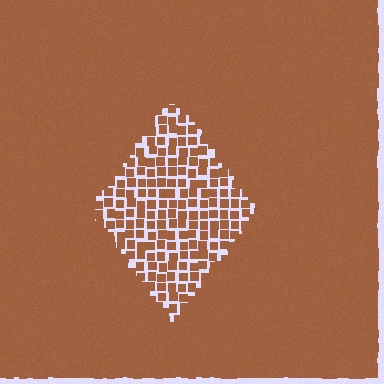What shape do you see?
I see a diamond.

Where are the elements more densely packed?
The elements are more densely packed outside the diamond boundary.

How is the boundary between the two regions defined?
The boundary is defined by a change in element density (approximately 2.4x ratio). All elements are the same color, size, and shape.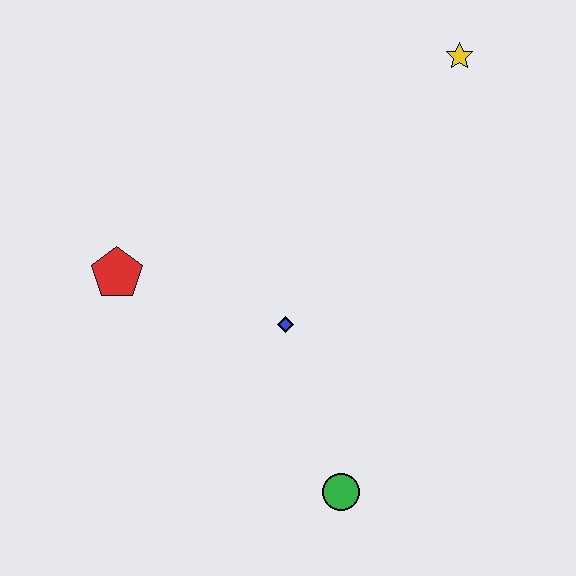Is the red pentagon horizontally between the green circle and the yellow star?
No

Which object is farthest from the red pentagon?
The yellow star is farthest from the red pentagon.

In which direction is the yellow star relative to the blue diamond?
The yellow star is above the blue diamond.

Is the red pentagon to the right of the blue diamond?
No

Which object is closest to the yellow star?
The blue diamond is closest to the yellow star.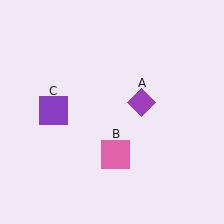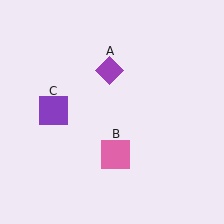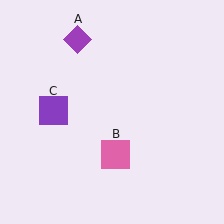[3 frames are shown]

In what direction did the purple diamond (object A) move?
The purple diamond (object A) moved up and to the left.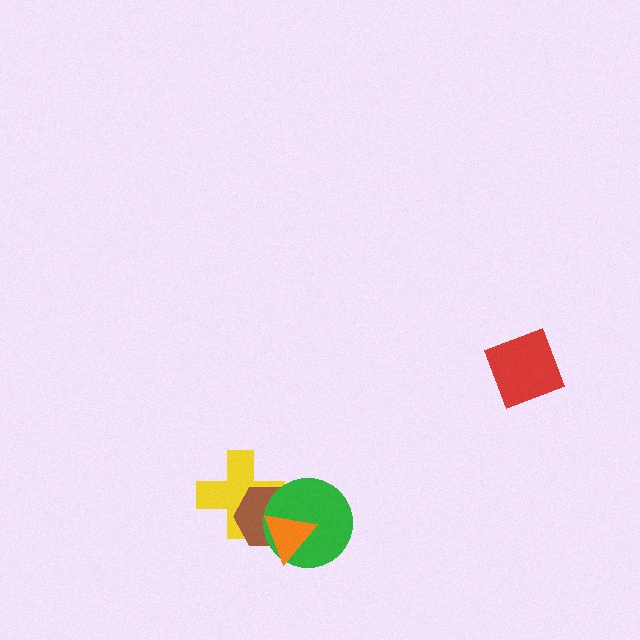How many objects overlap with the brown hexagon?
3 objects overlap with the brown hexagon.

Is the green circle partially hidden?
Yes, it is partially covered by another shape.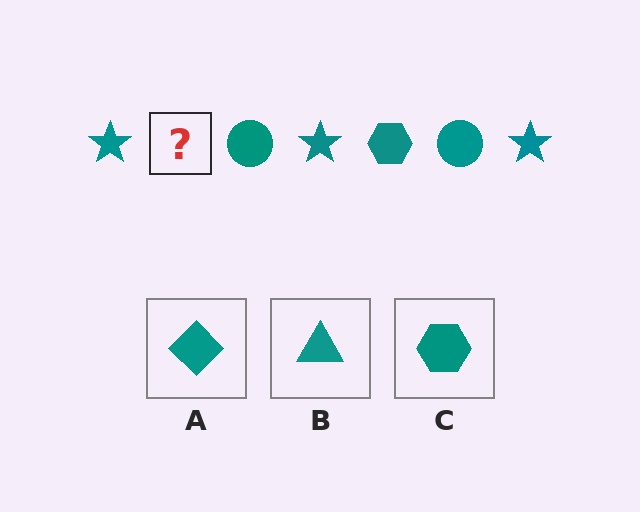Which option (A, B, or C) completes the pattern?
C.